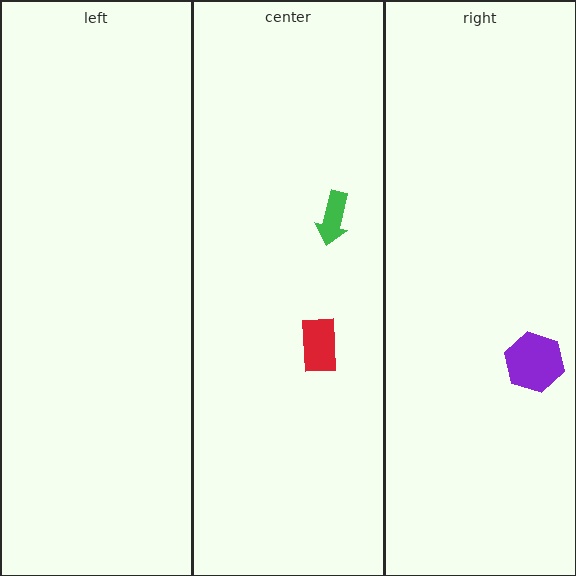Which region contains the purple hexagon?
The right region.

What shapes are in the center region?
The red rectangle, the green arrow.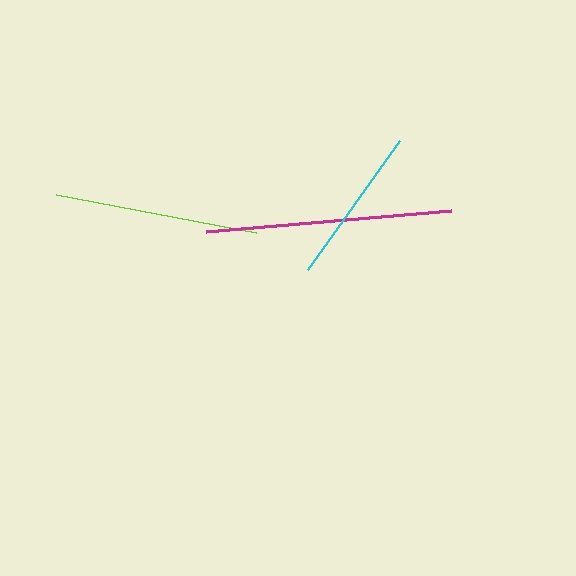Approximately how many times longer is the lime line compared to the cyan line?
The lime line is approximately 1.3 times the length of the cyan line.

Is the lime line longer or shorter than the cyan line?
The lime line is longer than the cyan line.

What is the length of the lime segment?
The lime segment is approximately 204 pixels long.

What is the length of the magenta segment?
The magenta segment is approximately 246 pixels long.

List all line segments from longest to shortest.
From longest to shortest: magenta, lime, cyan.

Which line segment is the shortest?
The cyan line is the shortest at approximately 158 pixels.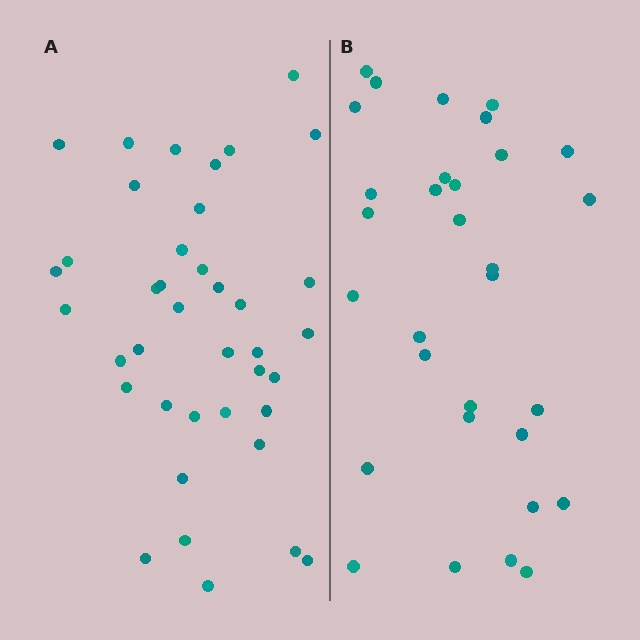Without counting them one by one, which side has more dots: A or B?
Region A (the left region) has more dots.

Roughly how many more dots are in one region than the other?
Region A has roughly 8 or so more dots than region B.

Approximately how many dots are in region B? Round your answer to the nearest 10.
About 30 dots. (The exact count is 31, which rounds to 30.)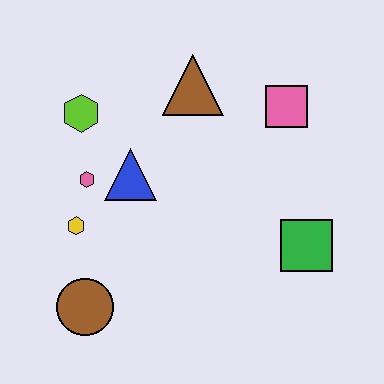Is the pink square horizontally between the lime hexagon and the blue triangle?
No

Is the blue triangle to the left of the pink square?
Yes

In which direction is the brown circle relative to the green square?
The brown circle is to the left of the green square.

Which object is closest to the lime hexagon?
The pink hexagon is closest to the lime hexagon.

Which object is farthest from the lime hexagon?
The green square is farthest from the lime hexagon.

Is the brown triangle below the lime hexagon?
No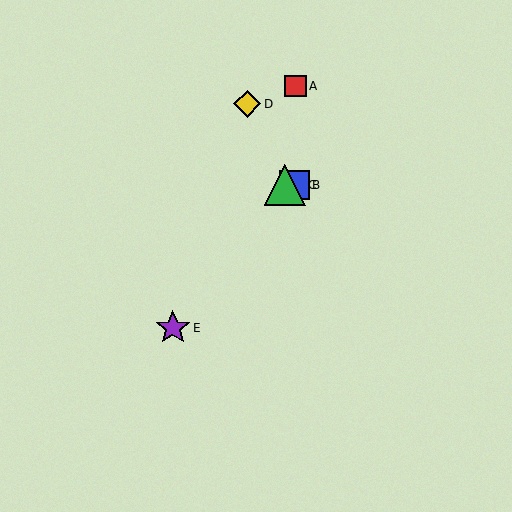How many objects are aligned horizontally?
2 objects (B, C) are aligned horizontally.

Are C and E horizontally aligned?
No, C is at y≈185 and E is at y≈328.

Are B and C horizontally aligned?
Yes, both are at y≈185.